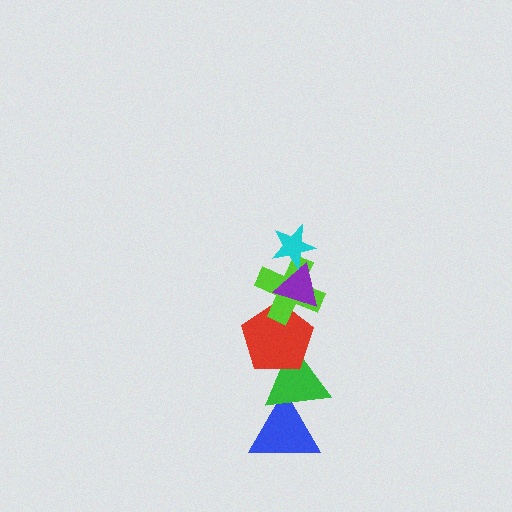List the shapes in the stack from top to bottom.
From top to bottom: the cyan star, the purple triangle, the lime cross, the red pentagon, the green triangle, the blue triangle.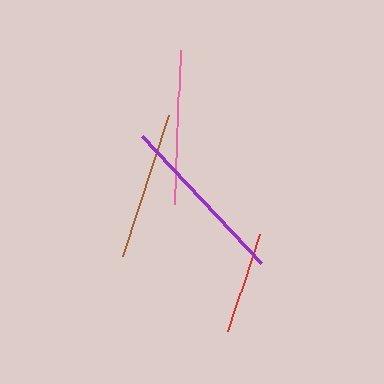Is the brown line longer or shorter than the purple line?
The purple line is longer than the brown line.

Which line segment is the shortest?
The red line is the shortest at approximately 102 pixels.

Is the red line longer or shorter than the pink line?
The pink line is longer than the red line.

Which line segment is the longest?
The purple line is the longest at approximately 174 pixels.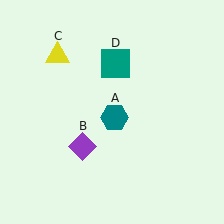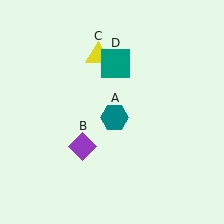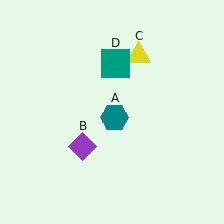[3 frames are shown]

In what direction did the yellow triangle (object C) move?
The yellow triangle (object C) moved right.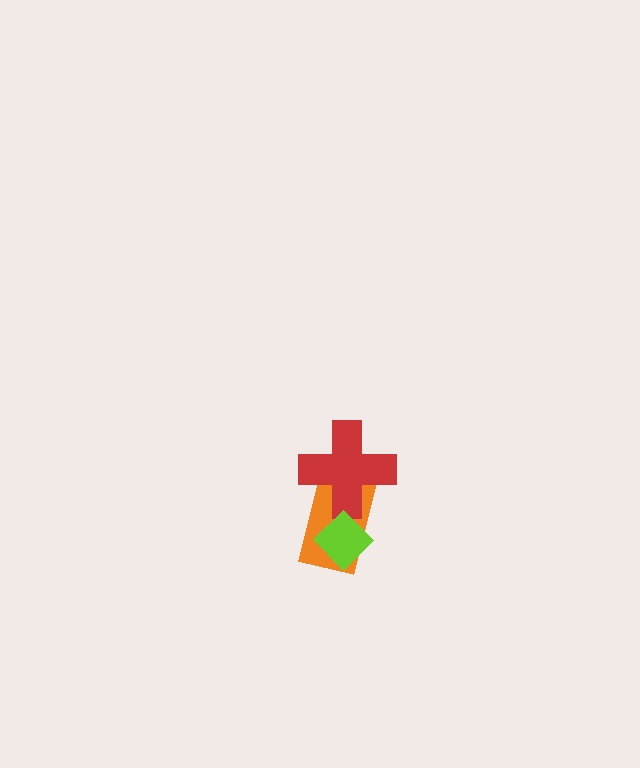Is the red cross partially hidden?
Yes, it is partially covered by another shape.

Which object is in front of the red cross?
The lime diamond is in front of the red cross.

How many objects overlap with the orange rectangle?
2 objects overlap with the orange rectangle.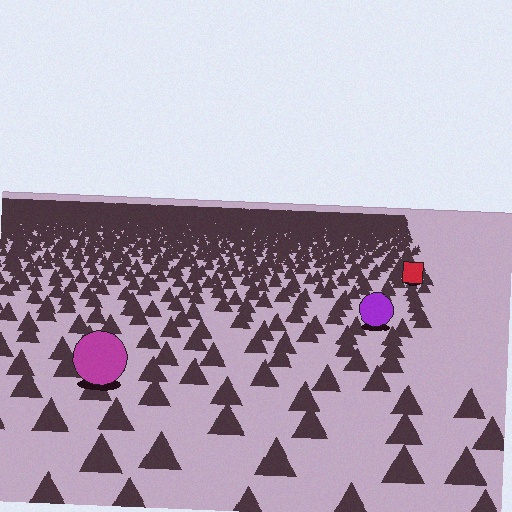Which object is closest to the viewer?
The magenta circle is closest. The texture marks near it are larger and more spread out.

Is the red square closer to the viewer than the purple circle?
No. The purple circle is closer — you can tell from the texture gradient: the ground texture is coarser near it.